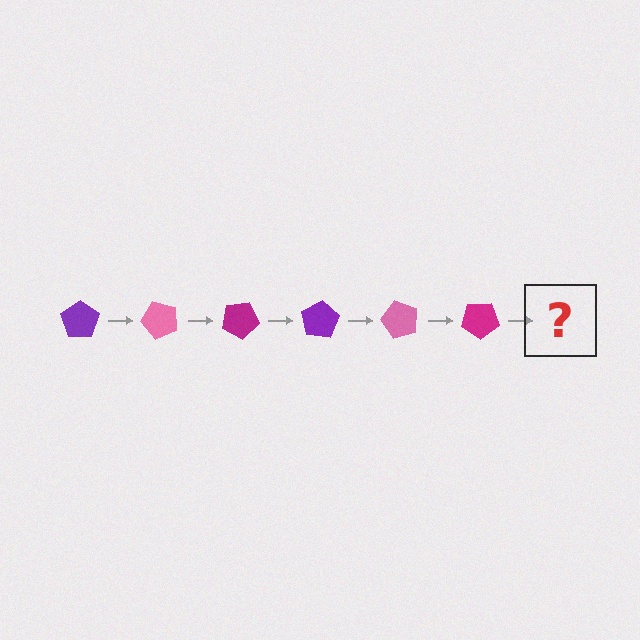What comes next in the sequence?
The next element should be a purple pentagon, rotated 300 degrees from the start.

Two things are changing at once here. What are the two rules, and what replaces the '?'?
The two rules are that it rotates 50 degrees each step and the color cycles through purple, pink, and magenta. The '?' should be a purple pentagon, rotated 300 degrees from the start.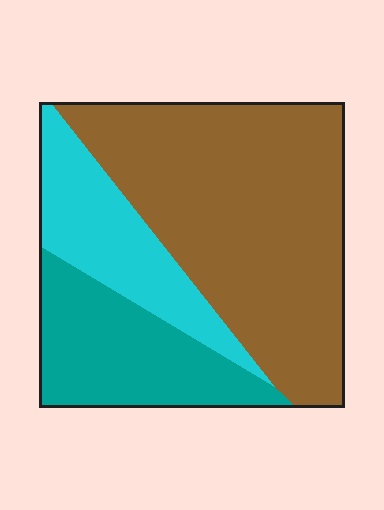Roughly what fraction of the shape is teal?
Teal covers 23% of the shape.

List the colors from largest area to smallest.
From largest to smallest: brown, teal, cyan.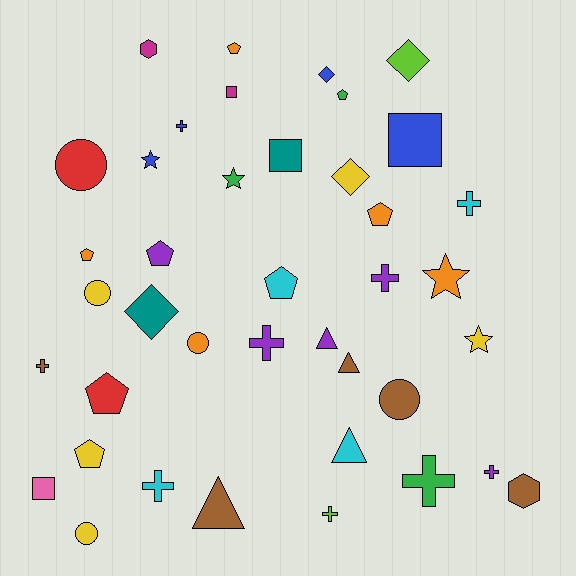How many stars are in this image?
There are 4 stars.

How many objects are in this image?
There are 40 objects.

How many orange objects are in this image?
There are 5 orange objects.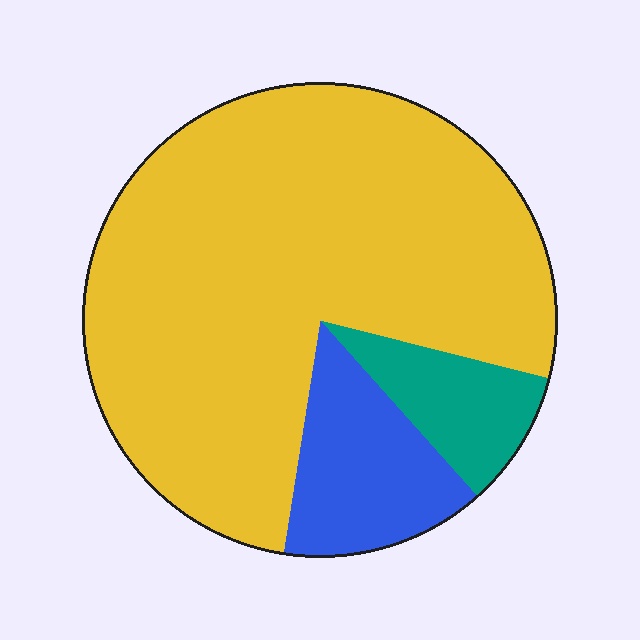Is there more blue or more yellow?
Yellow.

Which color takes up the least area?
Teal, at roughly 10%.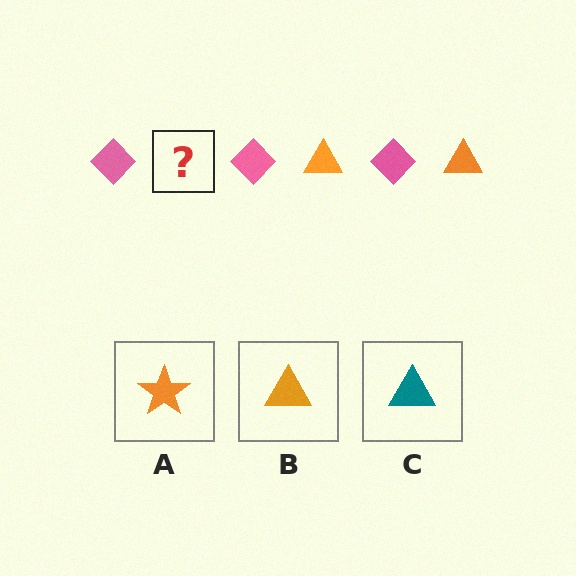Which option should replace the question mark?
Option B.